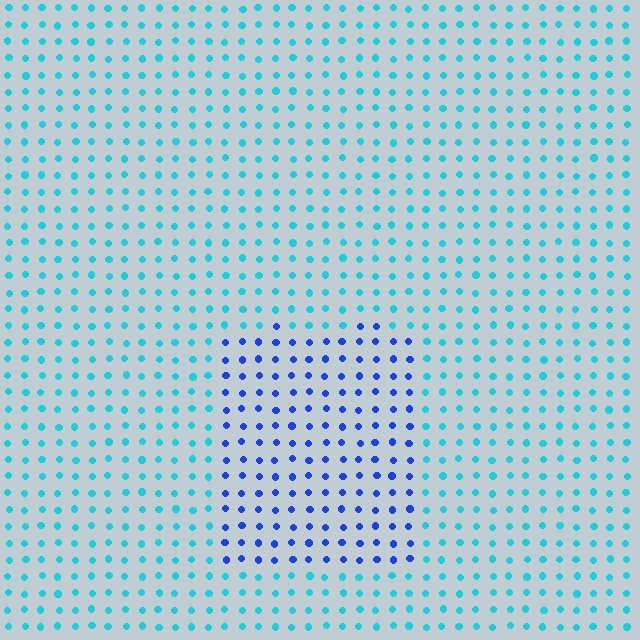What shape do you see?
I see a rectangle.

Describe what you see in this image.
The image is filled with small cyan elements in a uniform arrangement. A rectangle-shaped region is visible where the elements are tinted to a slightly different hue, forming a subtle color boundary.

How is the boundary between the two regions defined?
The boundary is defined purely by a slight shift in hue (about 44 degrees). Spacing, size, and orientation are identical on both sides.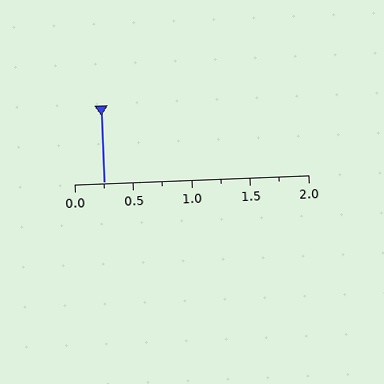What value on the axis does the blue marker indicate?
The marker indicates approximately 0.25.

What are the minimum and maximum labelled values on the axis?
The axis runs from 0.0 to 2.0.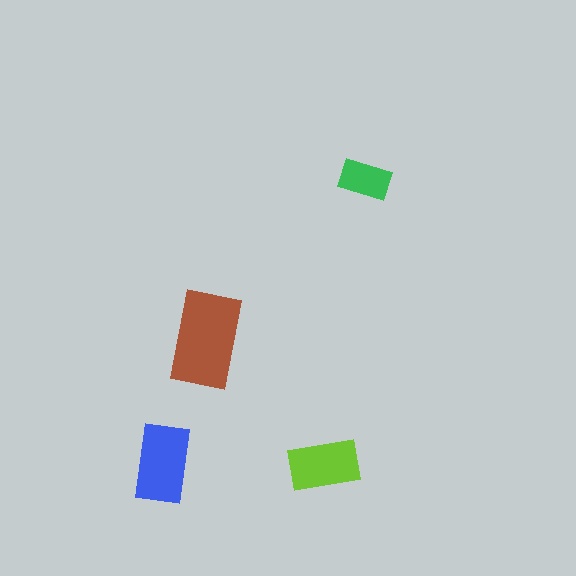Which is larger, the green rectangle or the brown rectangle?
The brown one.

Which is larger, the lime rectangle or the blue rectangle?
The blue one.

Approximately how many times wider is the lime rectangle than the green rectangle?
About 1.5 times wider.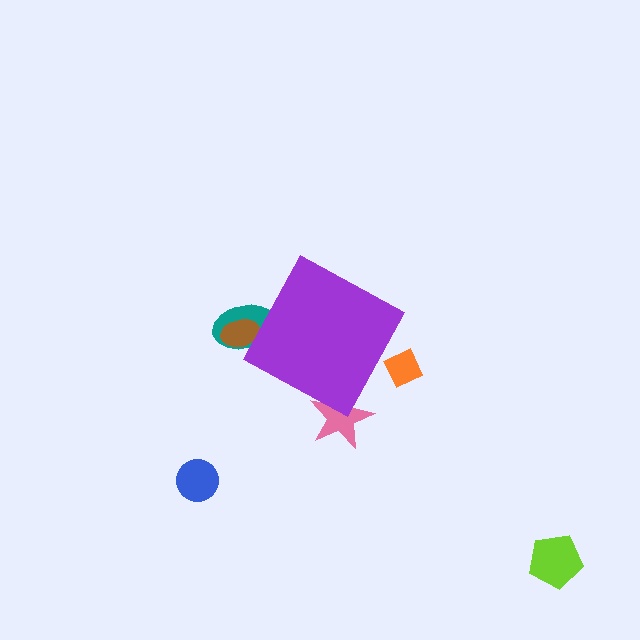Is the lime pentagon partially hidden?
No, the lime pentagon is fully visible.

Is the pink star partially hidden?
Yes, the pink star is partially hidden behind the purple diamond.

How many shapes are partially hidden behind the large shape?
4 shapes are partially hidden.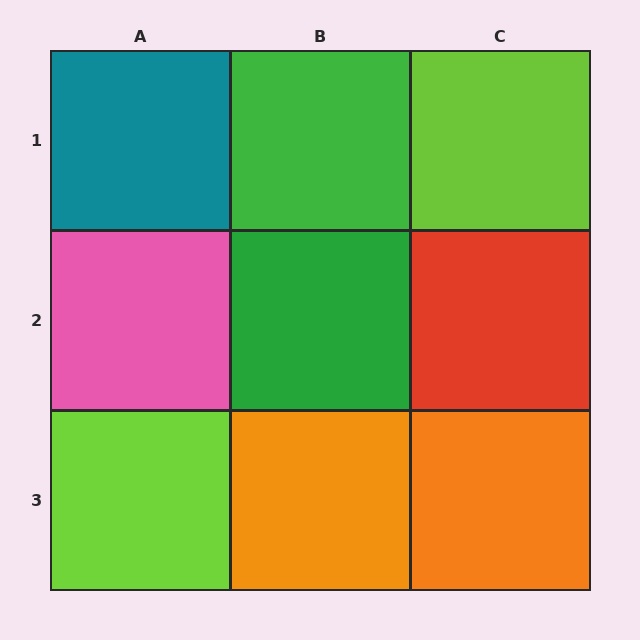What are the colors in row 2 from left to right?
Pink, green, red.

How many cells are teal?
1 cell is teal.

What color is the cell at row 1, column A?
Teal.